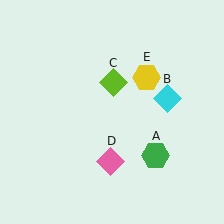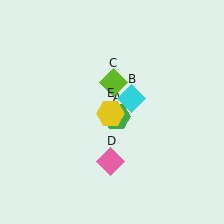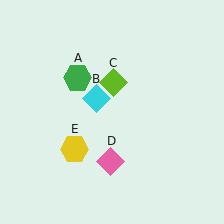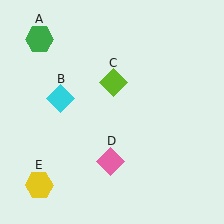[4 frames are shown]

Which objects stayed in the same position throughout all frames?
Lime diamond (object C) and pink diamond (object D) remained stationary.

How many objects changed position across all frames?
3 objects changed position: green hexagon (object A), cyan diamond (object B), yellow hexagon (object E).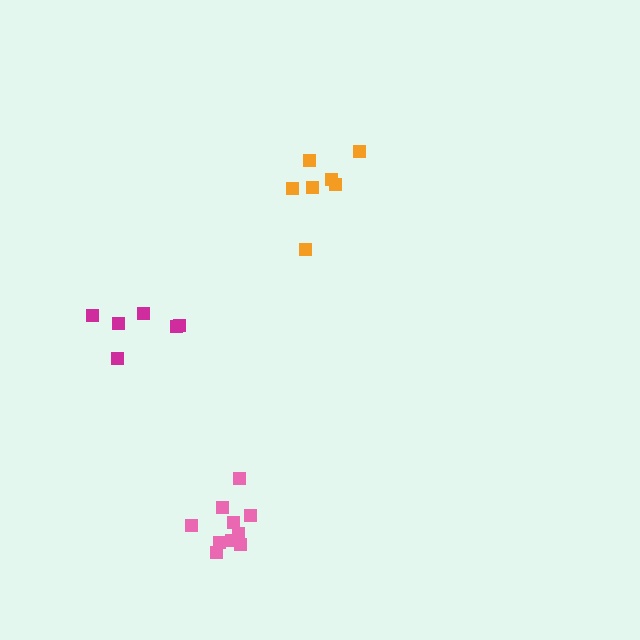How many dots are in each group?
Group 1: 10 dots, Group 2: 7 dots, Group 3: 6 dots (23 total).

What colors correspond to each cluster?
The clusters are colored: pink, orange, magenta.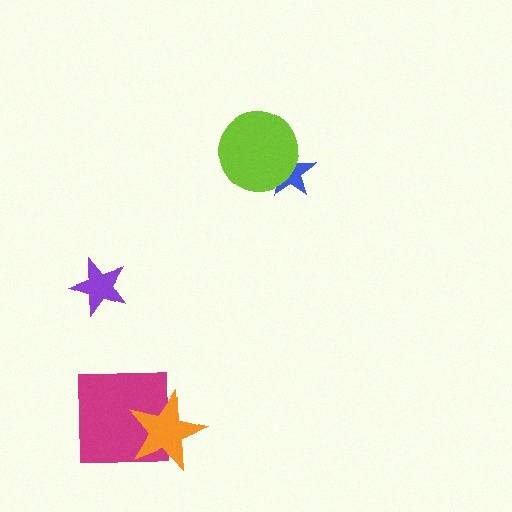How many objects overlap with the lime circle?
1 object overlaps with the lime circle.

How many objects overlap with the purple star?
0 objects overlap with the purple star.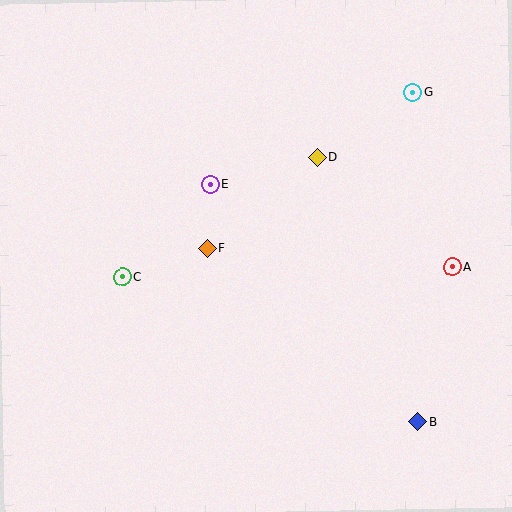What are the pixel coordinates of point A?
Point A is at (452, 267).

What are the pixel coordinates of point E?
Point E is at (210, 184).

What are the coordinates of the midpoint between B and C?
The midpoint between B and C is at (270, 350).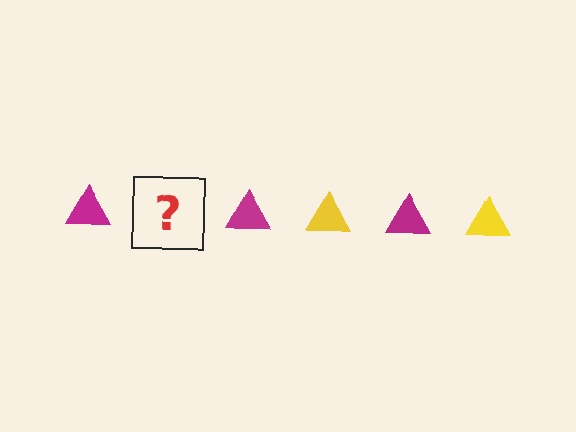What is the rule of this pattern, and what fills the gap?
The rule is that the pattern cycles through magenta, yellow triangles. The gap should be filled with a yellow triangle.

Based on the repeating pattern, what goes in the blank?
The blank should be a yellow triangle.